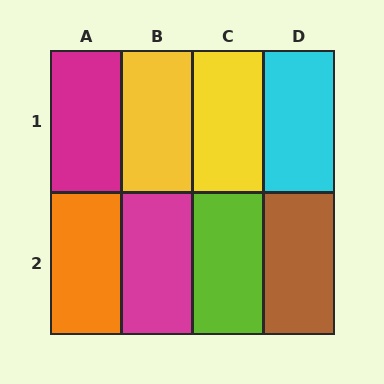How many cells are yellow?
2 cells are yellow.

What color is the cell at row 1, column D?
Cyan.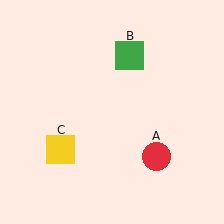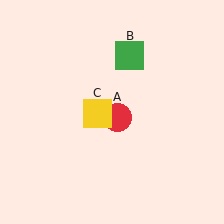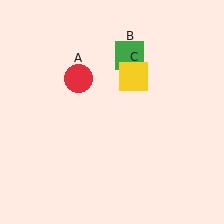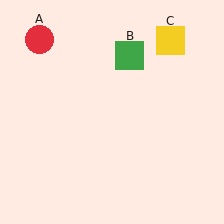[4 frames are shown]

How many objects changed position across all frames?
2 objects changed position: red circle (object A), yellow square (object C).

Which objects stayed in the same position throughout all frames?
Green square (object B) remained stationary.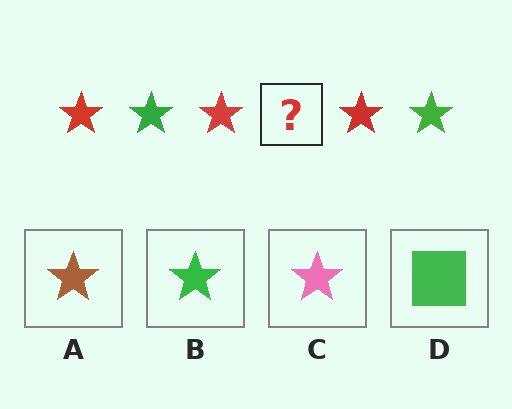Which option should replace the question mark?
Option B.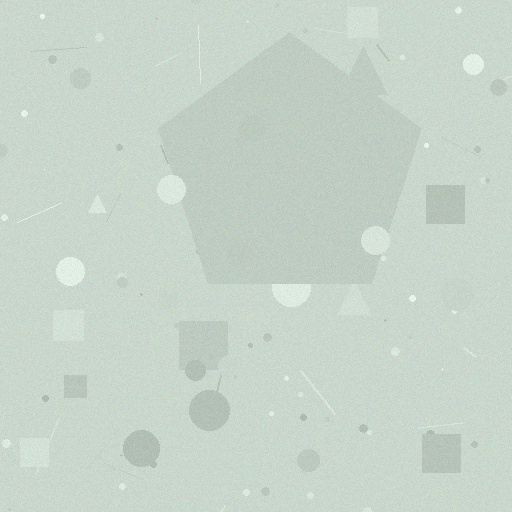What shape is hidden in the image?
A pentagon is hidden in the image.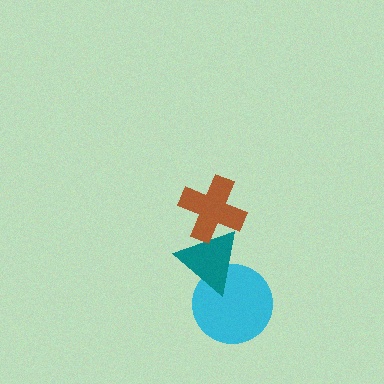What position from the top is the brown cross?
The brown cross is 1st from the top.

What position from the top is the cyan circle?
The cyan circle is 3rd from the top.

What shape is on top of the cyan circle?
The teal triangle is on top of the cyan circle.